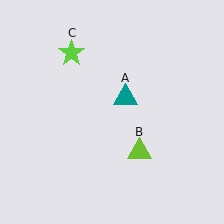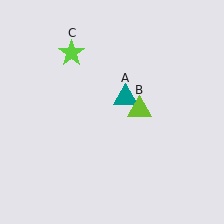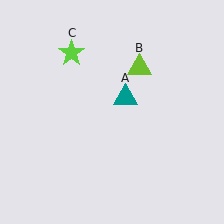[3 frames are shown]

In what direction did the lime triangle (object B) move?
The lime triangle (object B) moved up.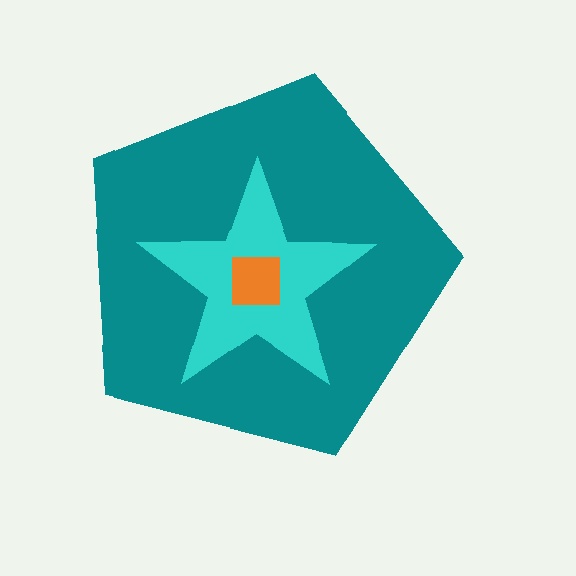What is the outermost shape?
The teal pentagon.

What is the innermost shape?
The orange square.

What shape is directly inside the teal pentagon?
The cyan star.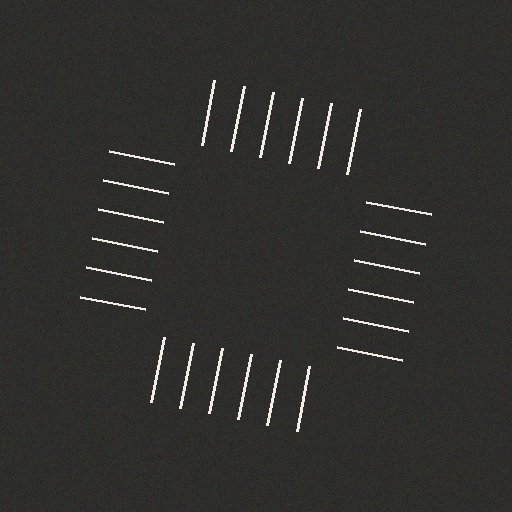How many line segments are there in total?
24 — 6 along each of the 4 edges.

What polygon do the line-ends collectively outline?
An illusory square — the line segments terminate on its edges but no continuous stroke is drawn.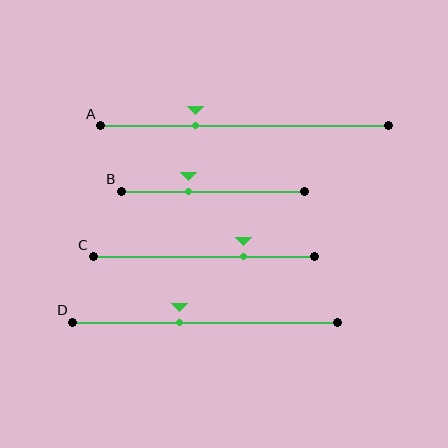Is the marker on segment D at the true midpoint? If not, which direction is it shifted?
No, the marker on segment D is shifted to the left by about 10% of the segment length.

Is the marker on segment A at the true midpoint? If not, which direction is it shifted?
No, the marker on segment A is shifted to the left by about 17% of the segment length.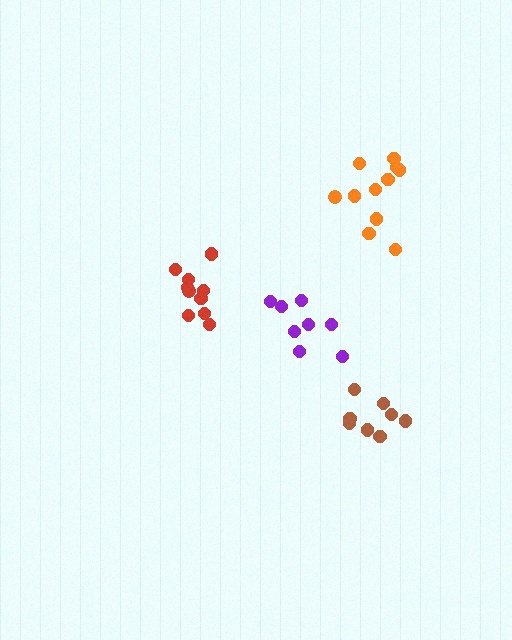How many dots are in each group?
Group 1: 11 dots, Group 2: 8 dots, Group 3: 10 dots, Group 4: 8 dots (37 total).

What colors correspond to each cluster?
The clusters are colored: orange, brown, red, purple.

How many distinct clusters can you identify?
There are 4 distinct clusters.